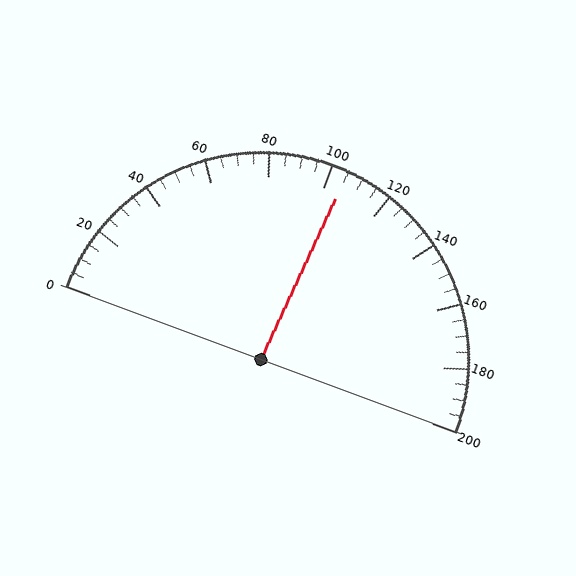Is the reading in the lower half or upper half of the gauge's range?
The reading is in the upper half of the range (0 to 200).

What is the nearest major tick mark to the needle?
The nearest major tick mark is 100.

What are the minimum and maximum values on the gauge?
The gauge ranges from 0 to 200.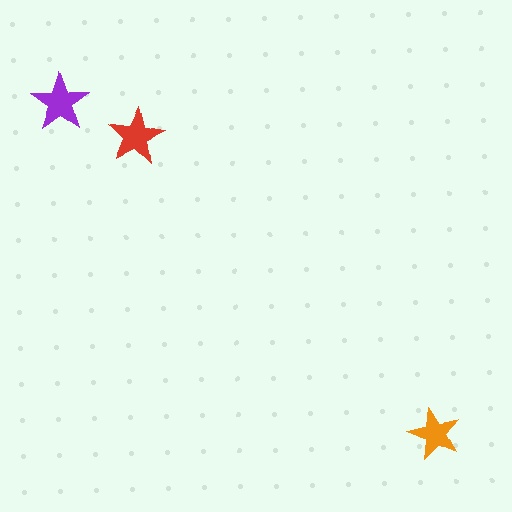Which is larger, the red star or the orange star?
The red one.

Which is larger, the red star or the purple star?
The purple one.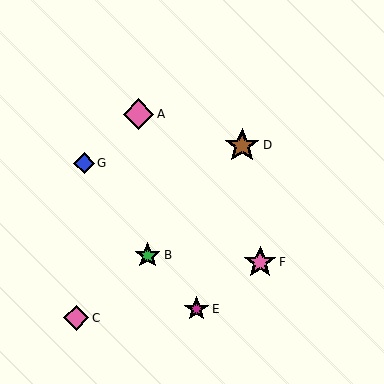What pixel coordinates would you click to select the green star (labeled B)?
Click at (148, 255) to select the green star B.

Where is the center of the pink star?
The center of the pink star is at (260, 262).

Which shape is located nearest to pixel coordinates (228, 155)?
The brown star (labeled D) at (242, 145) is nearest to that location.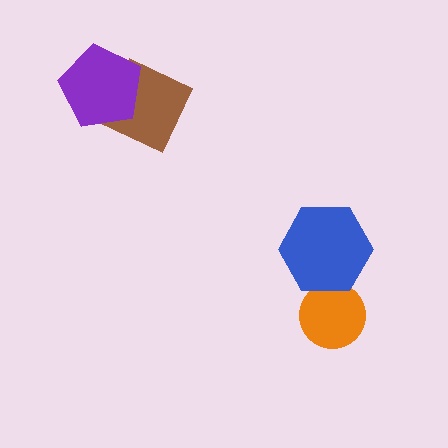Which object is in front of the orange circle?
The blue hexagon is in front of the orange circle.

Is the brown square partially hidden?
Yes, it is partially covered by another shape.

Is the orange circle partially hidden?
Yes, it is partially covered by another shape.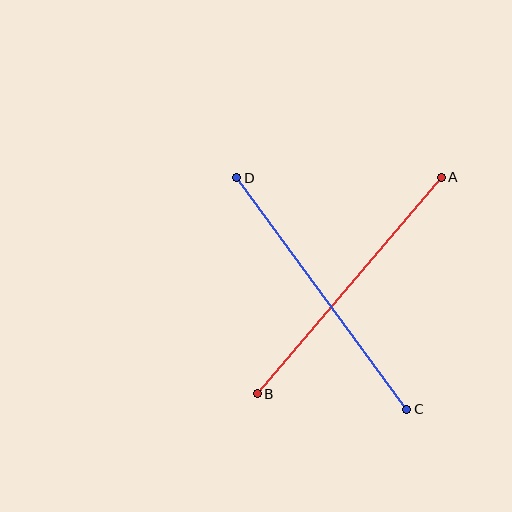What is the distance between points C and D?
The distance is approximately 287 pixels.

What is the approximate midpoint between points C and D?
The midpoint is at approximately (322, 293) pixels.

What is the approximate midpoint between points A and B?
The midpoint is at approximately (349, 285) pixels.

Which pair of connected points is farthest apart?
Points C and D are farthest apart.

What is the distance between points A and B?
The distance is approximately 284 pixels.